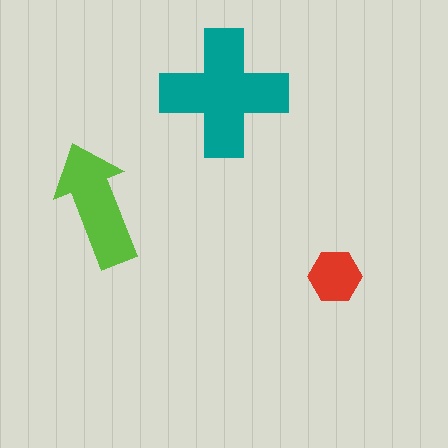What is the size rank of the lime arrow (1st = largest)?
2nd.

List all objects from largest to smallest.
The teal cross, the lime arrow, the red hexagon.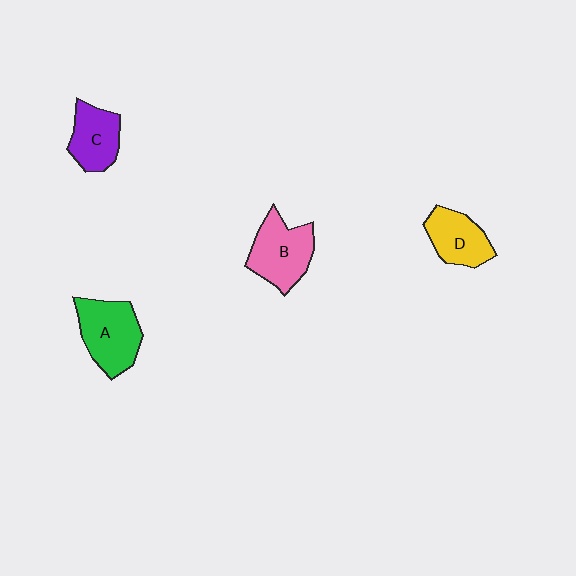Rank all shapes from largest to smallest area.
From largest to smallest: A (green), B (pink), D (yellow), C (purple).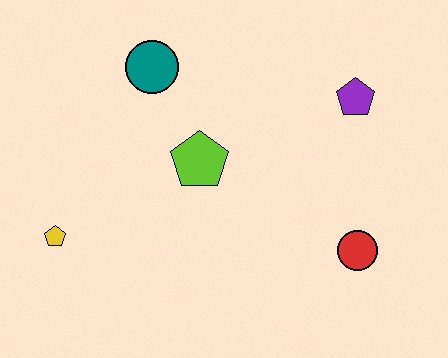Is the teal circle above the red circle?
Yes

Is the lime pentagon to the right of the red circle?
No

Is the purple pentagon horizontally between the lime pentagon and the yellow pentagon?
No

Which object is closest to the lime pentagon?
The teal circle is closest to the lime pentagon.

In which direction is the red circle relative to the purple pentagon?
The red circle is below the purple pentagon.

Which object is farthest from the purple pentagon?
The yellow pentagon is farthest from the purple pentagon.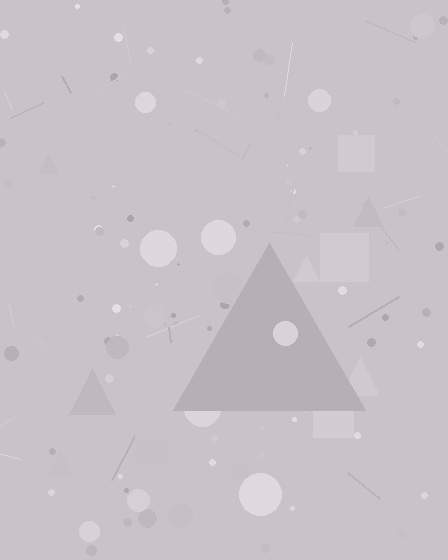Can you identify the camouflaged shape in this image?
The camouflaged shape is a triangle.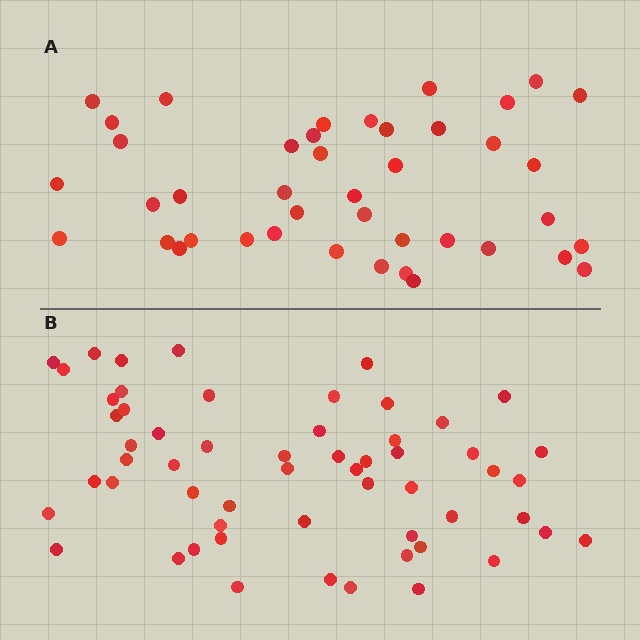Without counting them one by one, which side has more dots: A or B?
Region B (the bottom region) has more dots.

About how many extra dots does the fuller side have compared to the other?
Region B has approximately 15 more dots than region A.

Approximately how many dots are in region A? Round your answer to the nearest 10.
About 40 dots. (The exact count is 42, which rounds to 40.)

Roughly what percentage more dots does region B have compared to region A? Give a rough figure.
About 35% more.